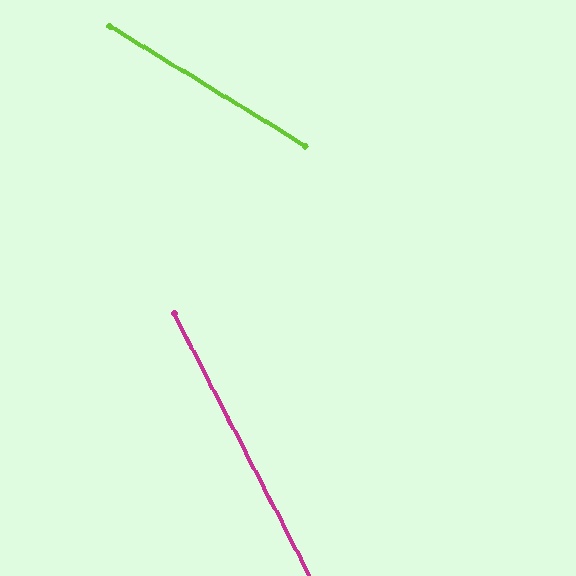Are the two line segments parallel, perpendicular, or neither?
Neither parallel nor perpendicular — they differ by about 31°.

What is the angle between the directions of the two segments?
Approximately 31 degrees.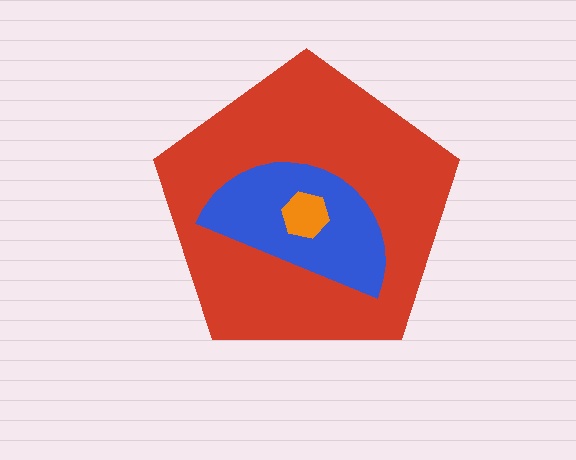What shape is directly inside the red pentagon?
The blue semicircle.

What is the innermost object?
The orange hexagon.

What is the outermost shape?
The red pentagon.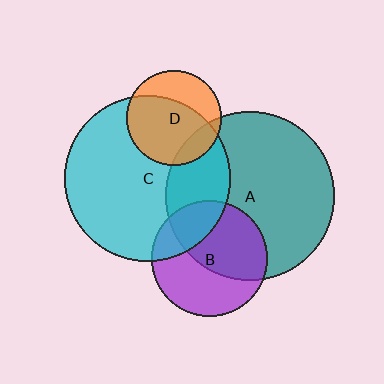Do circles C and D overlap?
Yes.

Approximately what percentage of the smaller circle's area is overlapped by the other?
Approximately 65%.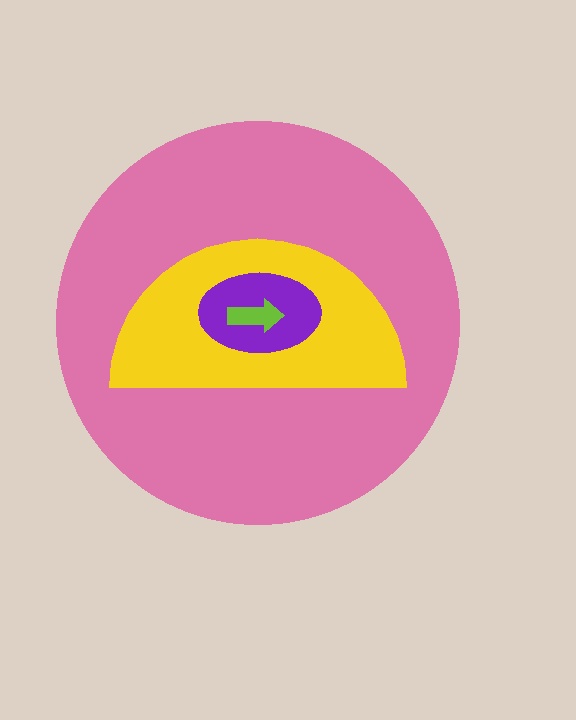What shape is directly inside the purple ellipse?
The lime arrow.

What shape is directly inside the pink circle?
The yellow semicircle.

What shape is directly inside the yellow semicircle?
The purple ellipse.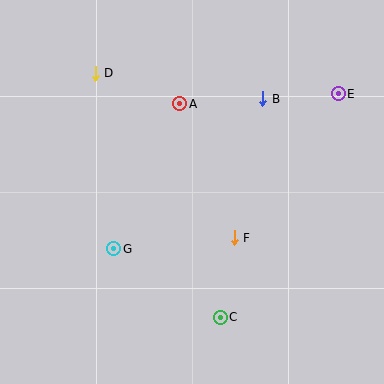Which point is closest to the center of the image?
Point F at (234, 238) is closest to the center.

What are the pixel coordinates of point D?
Point D is at (95, 73).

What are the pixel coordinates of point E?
Point E is at (338, 94).